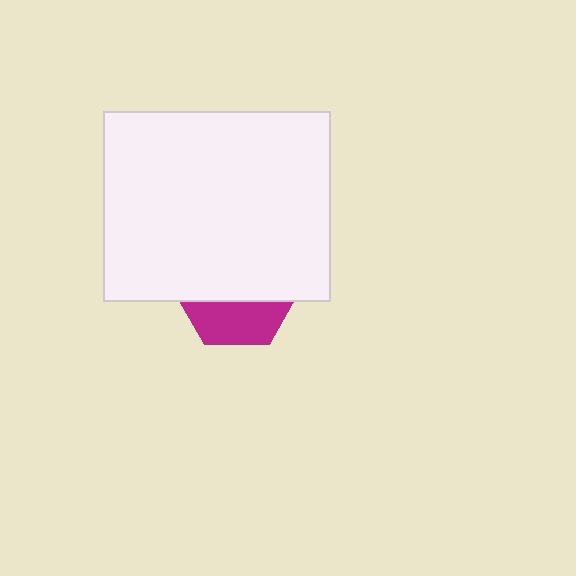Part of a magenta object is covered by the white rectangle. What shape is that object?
It is a hexagon.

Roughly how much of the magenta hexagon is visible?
A small part of it is visible (roughly 35%).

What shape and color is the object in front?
The object in front is a white rectangle.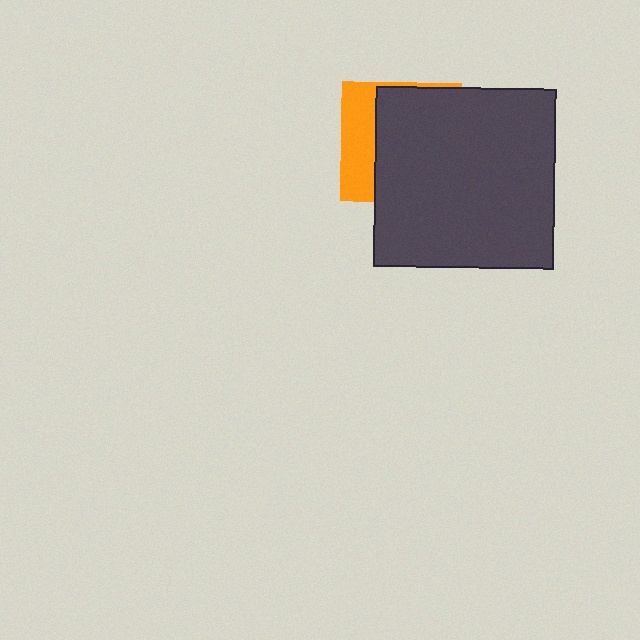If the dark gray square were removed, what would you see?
You would see the complete orange square.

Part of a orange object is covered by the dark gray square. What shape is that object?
It is a square.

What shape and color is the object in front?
The object in front is a dark gray square.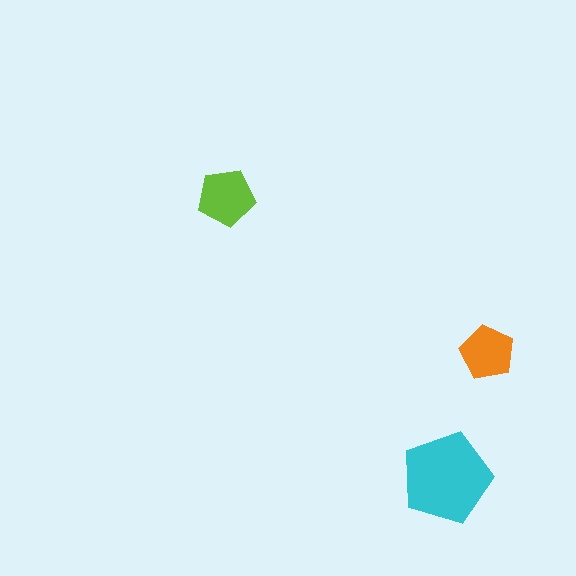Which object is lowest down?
The cyan pentagon is bottommost.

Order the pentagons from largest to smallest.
the cyan one, the lime one, the orange one.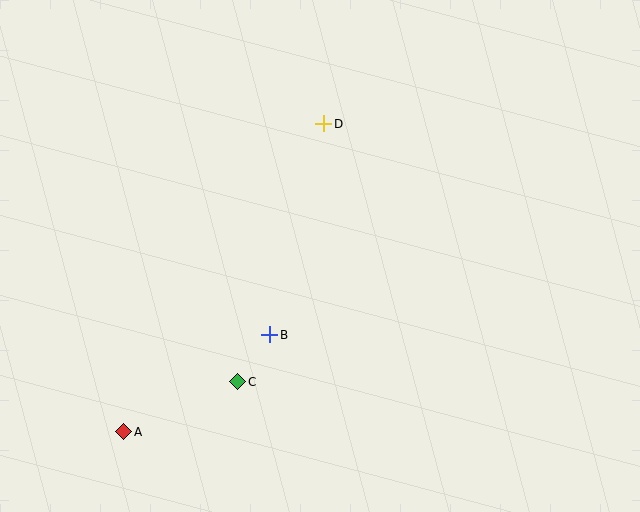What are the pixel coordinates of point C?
Point C is at (238, 382).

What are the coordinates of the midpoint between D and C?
The midpoint between D and C is at (281, 253).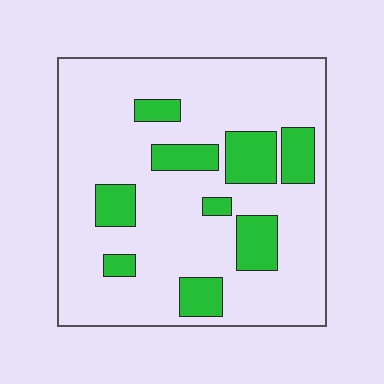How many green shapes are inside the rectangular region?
9.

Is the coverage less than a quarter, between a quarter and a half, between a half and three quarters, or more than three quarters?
Less than a quarter.